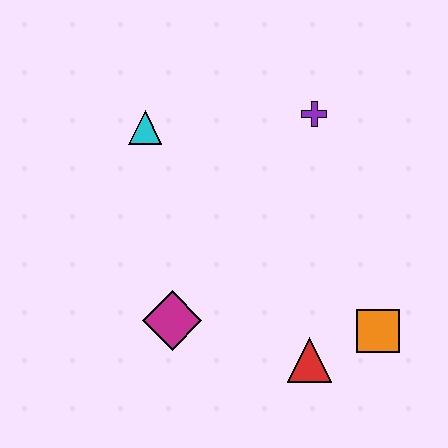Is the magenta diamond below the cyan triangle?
Yes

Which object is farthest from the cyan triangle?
The orange square is farthest from the cyan triangle.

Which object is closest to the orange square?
The red triangle is closest to the orange square.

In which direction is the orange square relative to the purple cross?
The orange square is below the purple cross.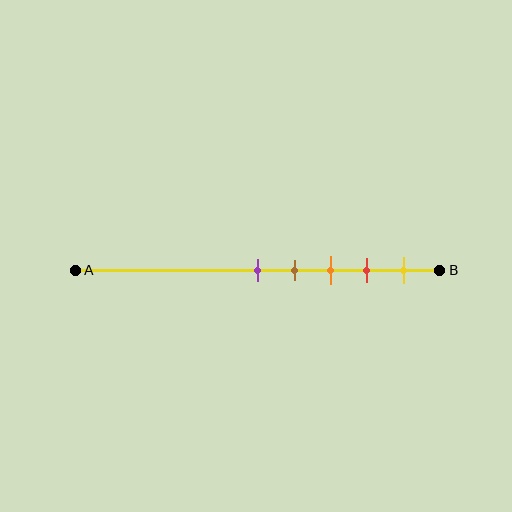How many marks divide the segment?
There are 5 marks dividing the segment.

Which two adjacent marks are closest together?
The purple and brown marks are the closest adjacent pair.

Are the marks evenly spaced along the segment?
Yes, the marks are approximately evenly spaced.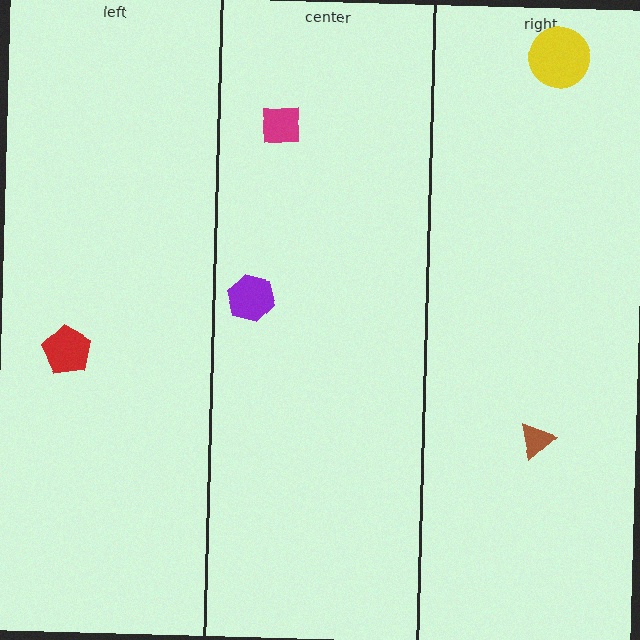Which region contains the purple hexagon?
The center region.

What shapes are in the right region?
The brown triangle, the yellow circle.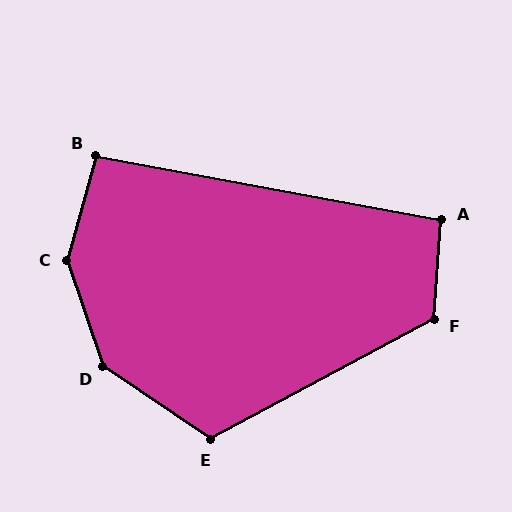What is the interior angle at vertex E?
Approximately 118 degrees (obtuse).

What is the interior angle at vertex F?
Approximately 123 degrees (obtuse).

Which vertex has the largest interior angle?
C, at approximately 146 degrees.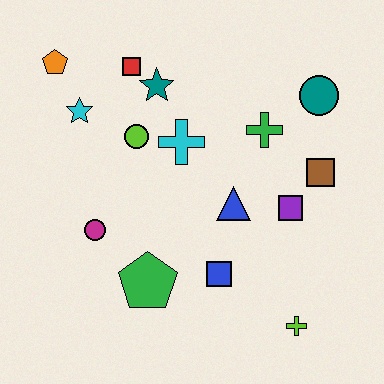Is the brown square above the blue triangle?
Yes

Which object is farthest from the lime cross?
The orange pentagon is farthest from the lime cross.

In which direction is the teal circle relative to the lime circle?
The teal circle is to the right of the lime circle.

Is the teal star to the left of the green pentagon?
No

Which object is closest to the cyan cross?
The lime circle is closest to the cyan cross.